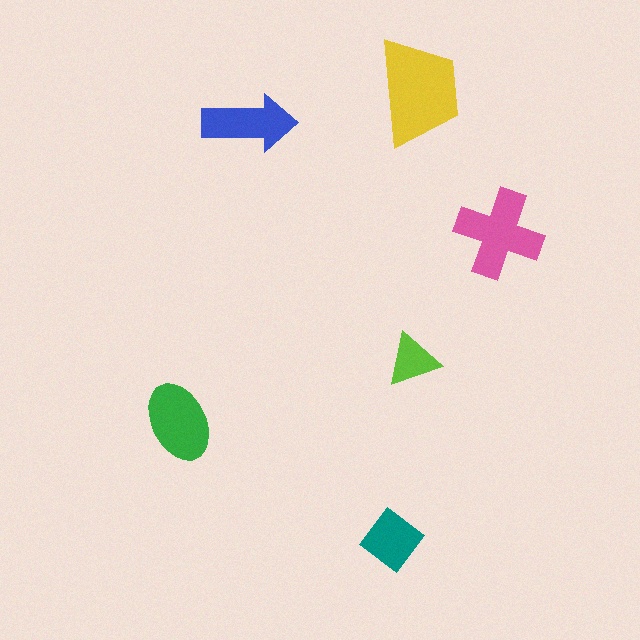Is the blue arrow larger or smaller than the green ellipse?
Smaller.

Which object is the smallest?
The lime triangle.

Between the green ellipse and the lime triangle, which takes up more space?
The green ellipse.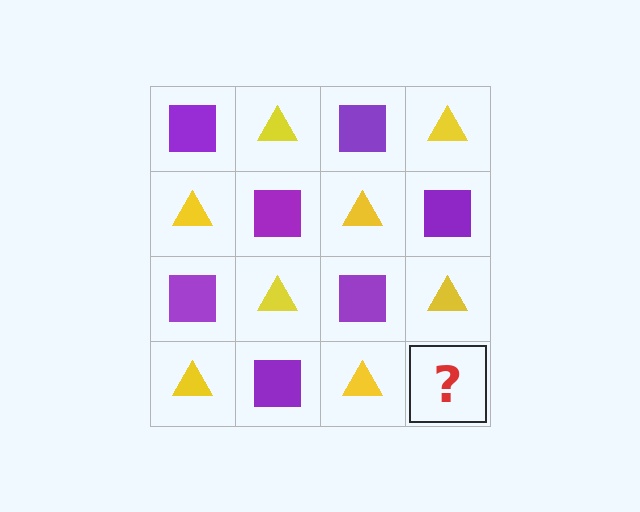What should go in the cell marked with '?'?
The missing cell should contain a purple square.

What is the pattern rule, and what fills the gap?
The rule is that it alternates purple square and yellow triangle in a checkerboard pattern. The gap should be filled with a purple square.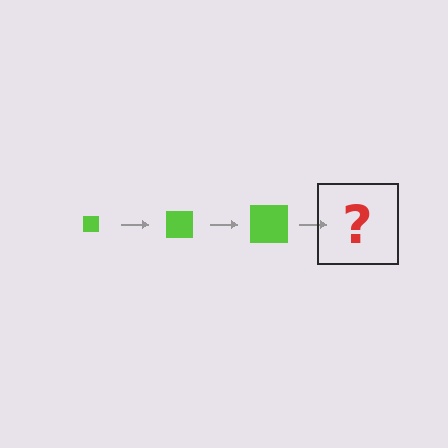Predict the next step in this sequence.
The next step is a lime square, larger than the previous one.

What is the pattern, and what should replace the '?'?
The pattern is that the square gets progressively larger each step. The '?' should be a lime square, larger than the previous one.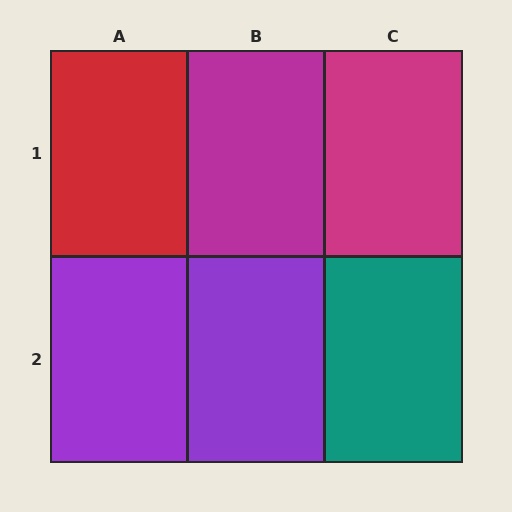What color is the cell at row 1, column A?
Red.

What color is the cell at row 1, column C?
Magenta.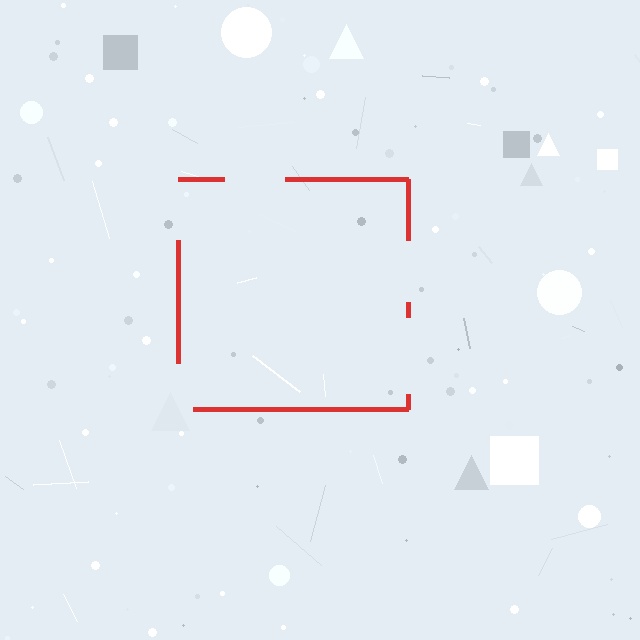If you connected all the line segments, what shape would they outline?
They would outline a square.